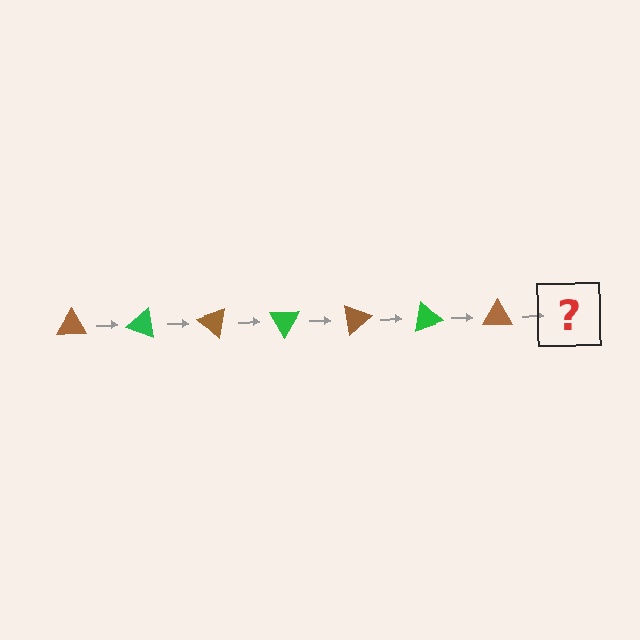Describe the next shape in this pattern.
It should be a green triangle, rotated 140 degrees from the start.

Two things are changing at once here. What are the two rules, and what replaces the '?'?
The two rules are that it rotates 20 degrees each step and the color cycles through brown and green. The '?' should be a green triangle, rotated 140 degrees from the start.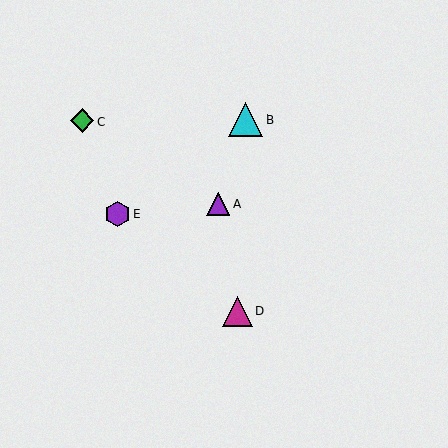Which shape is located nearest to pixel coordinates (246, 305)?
The magenta triangle (labeled D) at (237, 311) is nearest to that location.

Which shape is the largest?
The cyan triangle (labeled B) is the largest.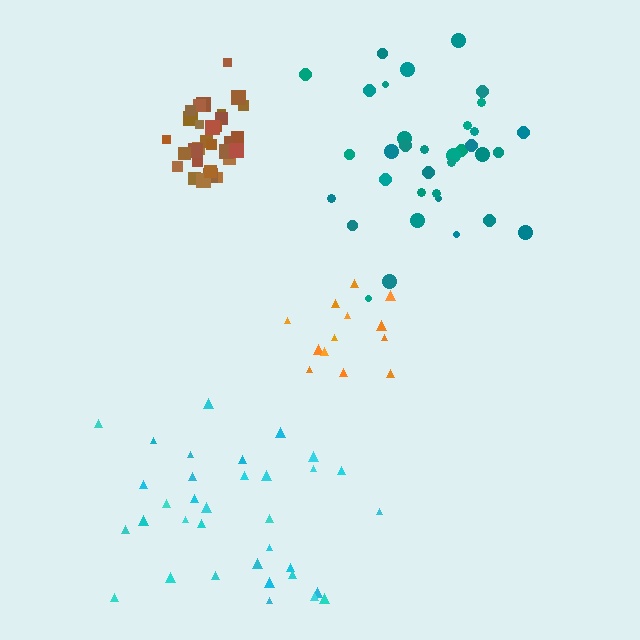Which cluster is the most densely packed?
Brown.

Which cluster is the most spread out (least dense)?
Cyan.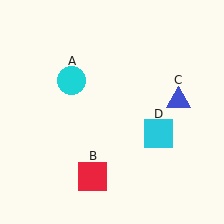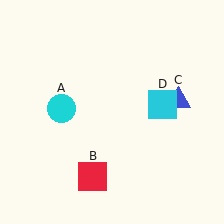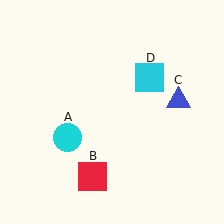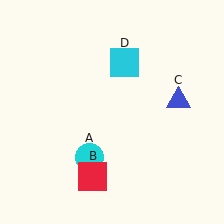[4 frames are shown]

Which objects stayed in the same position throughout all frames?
Red square (object B) and blue triangle (object C) remained stationary.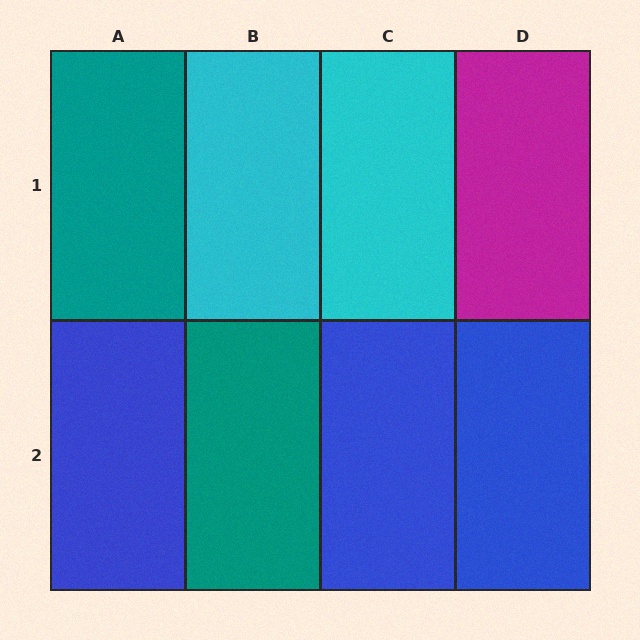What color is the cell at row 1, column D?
Magenta.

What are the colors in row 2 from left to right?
Blue, teal, blue, blue.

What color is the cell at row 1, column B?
Cyan.